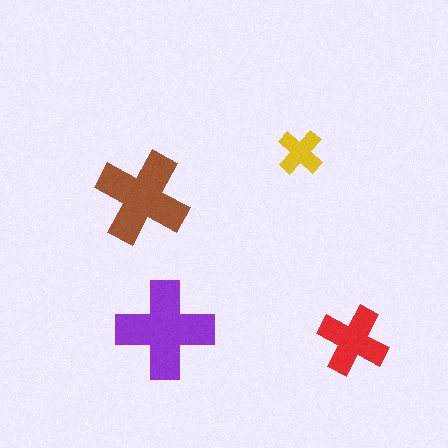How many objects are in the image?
There are 4 objects in the image.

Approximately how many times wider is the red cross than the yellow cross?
About 1.5 times wider.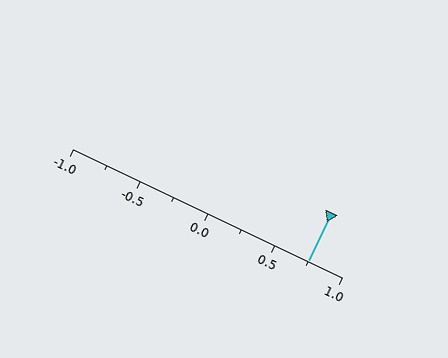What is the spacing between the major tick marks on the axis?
The major ticks are spaced 0.5 apart.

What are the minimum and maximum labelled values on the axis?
The axis runs from -1.0 to 1.0.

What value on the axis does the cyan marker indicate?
The marker indicates approximately 0.75.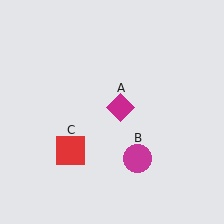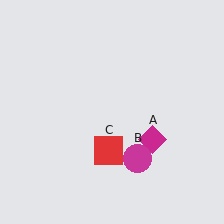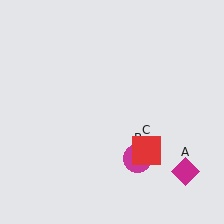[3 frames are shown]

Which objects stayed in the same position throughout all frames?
Magenta circle (object B) remained stationary.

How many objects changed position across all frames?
2 objects changed position: magenta diamond (object A), red square (object C).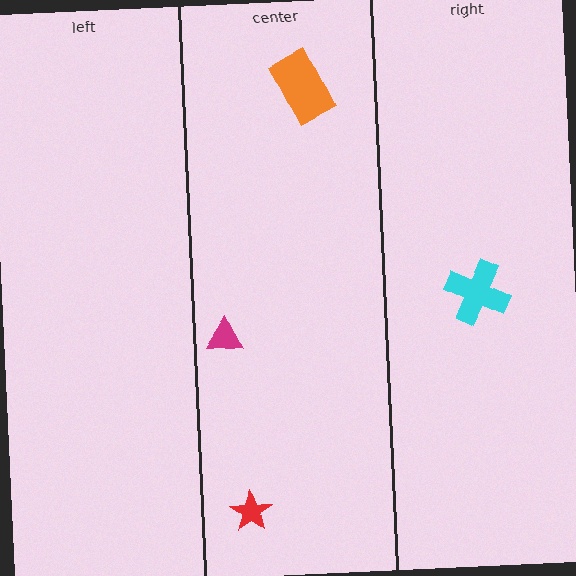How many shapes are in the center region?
3.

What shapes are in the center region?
The orange rectangle, the magenta triangle, the red star.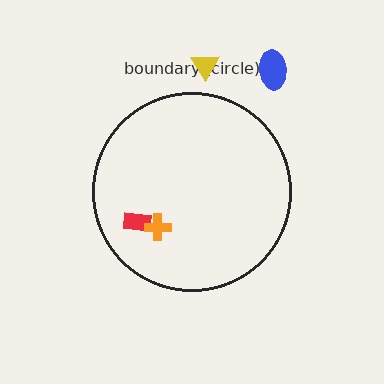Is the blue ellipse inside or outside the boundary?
Outside.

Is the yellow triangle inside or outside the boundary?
Outside.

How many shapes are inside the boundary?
2 inside, 2 outside.